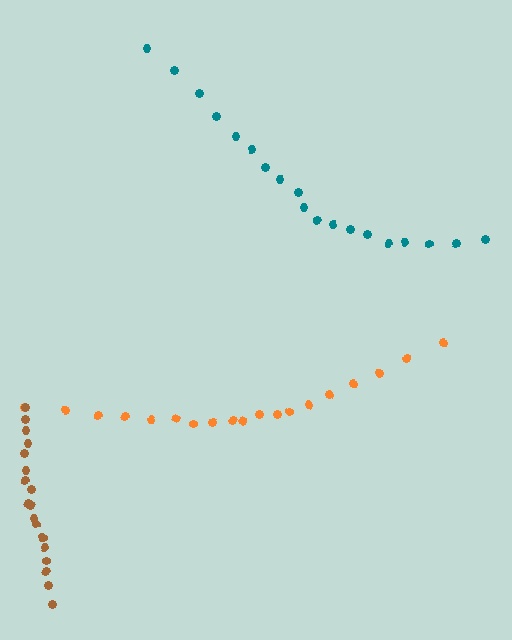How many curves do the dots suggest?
There are 3 distinct paths.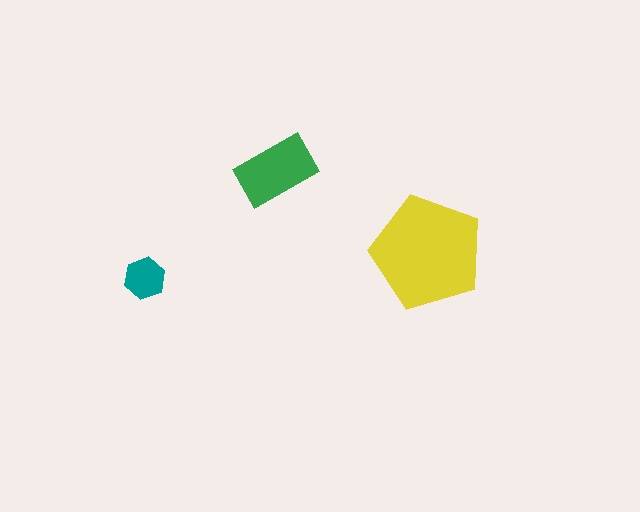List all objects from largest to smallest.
The yellow pentagon, the green rectangle, the teal hexagon.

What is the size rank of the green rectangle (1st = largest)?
2nd.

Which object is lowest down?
The teal hexagon is bottommost.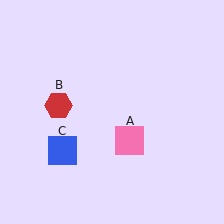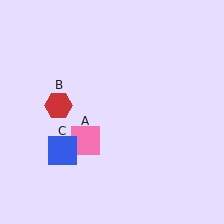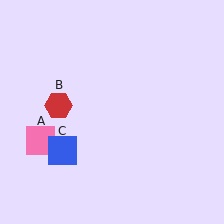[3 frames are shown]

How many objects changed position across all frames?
1 object changed position: pink square (object A).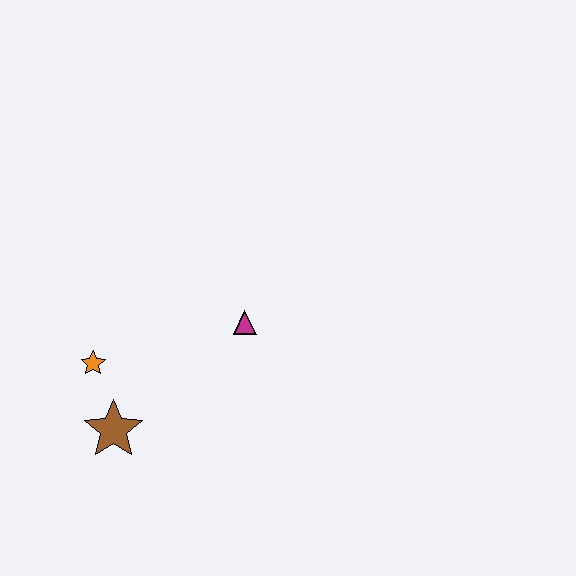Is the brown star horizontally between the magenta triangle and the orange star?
Yes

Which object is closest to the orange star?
The brown star is closest to the orange star.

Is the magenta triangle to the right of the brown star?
Yes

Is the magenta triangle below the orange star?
No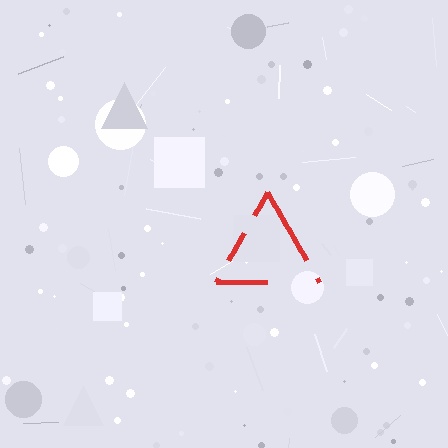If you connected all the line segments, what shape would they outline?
They would outline a triangle.